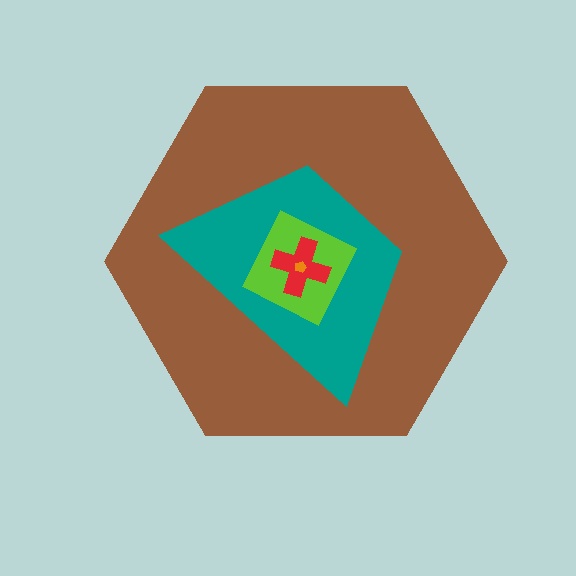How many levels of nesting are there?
5.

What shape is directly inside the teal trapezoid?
The lime diamond.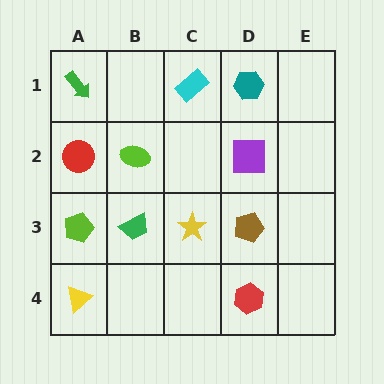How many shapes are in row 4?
2 shapes.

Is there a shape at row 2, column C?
No, that cell is empty.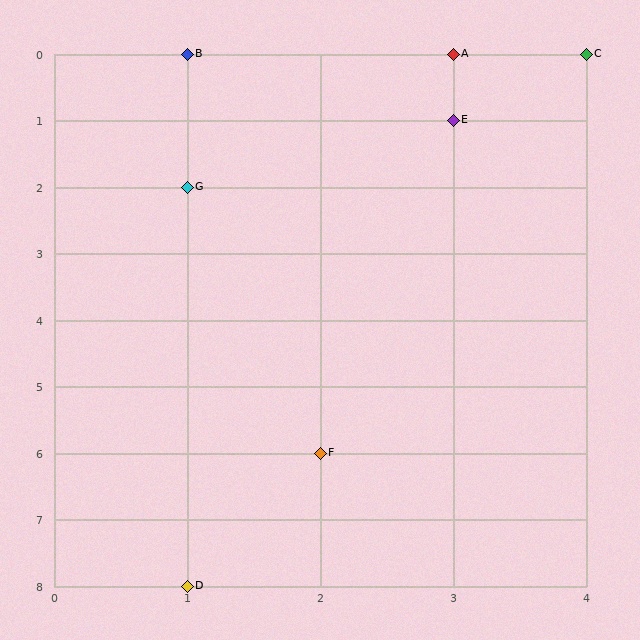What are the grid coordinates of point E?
Point E is at grid coordinates (3, 1).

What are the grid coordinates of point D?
Point D is at grid coordinates (1, 8).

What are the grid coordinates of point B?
Point B is at grid coordinates (1, 0).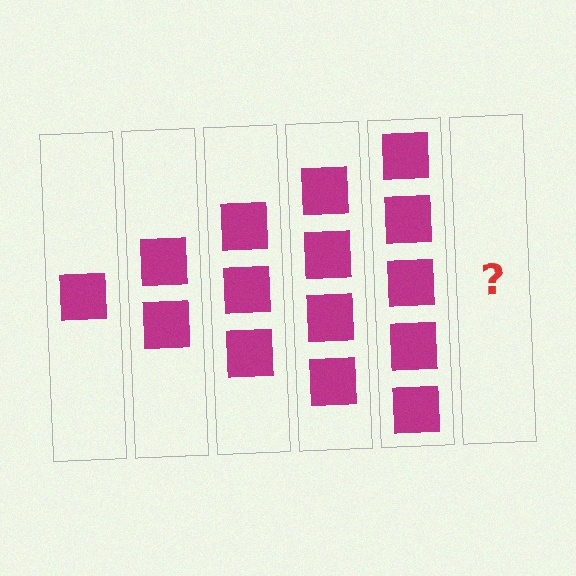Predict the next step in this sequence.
The next step is 6 squares.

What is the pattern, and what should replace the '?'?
The pattern is that each step adds one more square. The '?' should be 6 squares.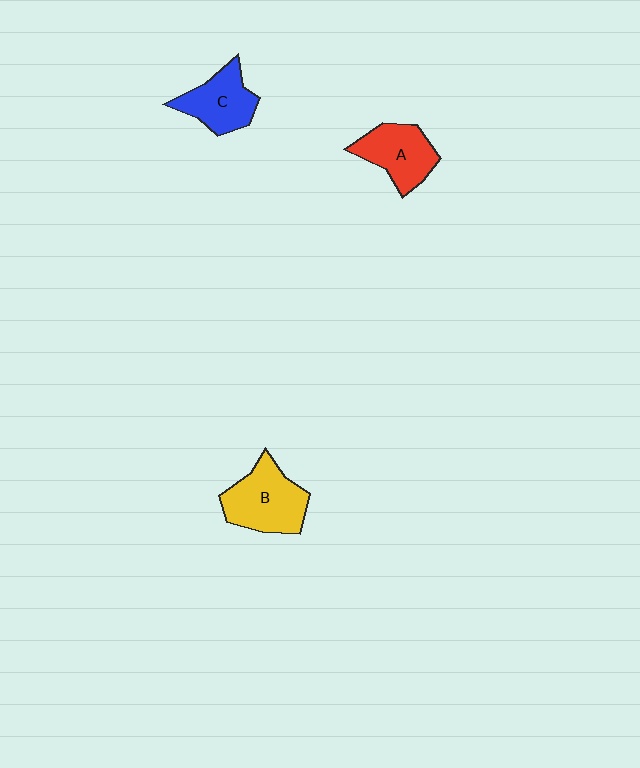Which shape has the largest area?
Shape B (yellow).